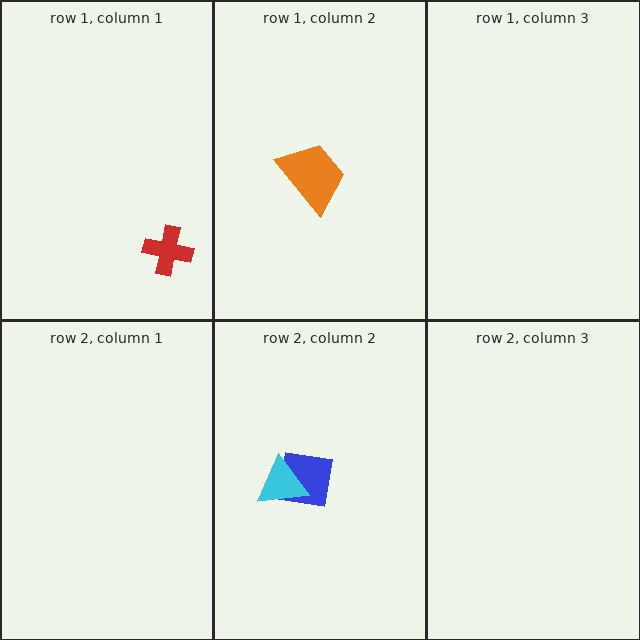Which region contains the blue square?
The row 2, column 2 region.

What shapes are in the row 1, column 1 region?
The red cross.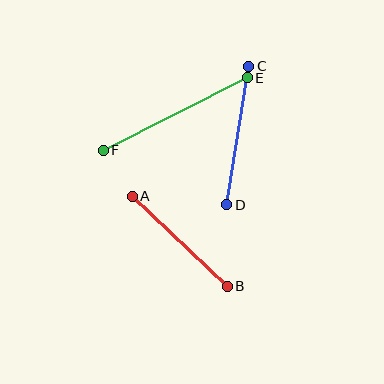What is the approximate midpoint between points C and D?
The midpoint is at approximately (238, 135) pixels.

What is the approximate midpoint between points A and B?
The midpoint is at approximately (180, 241) pixels.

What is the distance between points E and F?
The distance is approximately 161 pixels.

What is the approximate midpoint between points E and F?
The midpoint is at approximately (175, 114) pixels.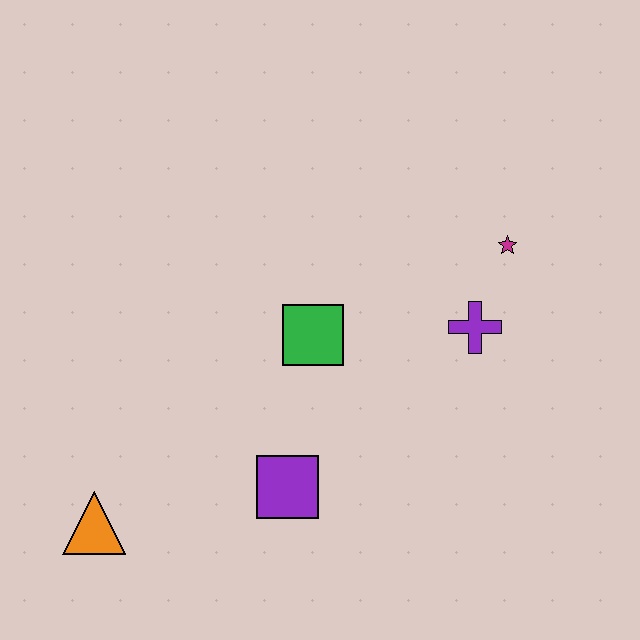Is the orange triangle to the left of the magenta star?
Yes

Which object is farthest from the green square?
The orange triangle is farthest from the green square.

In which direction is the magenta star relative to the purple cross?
The magenta star is above the purple cross.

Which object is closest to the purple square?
The green square is closest to the purple square.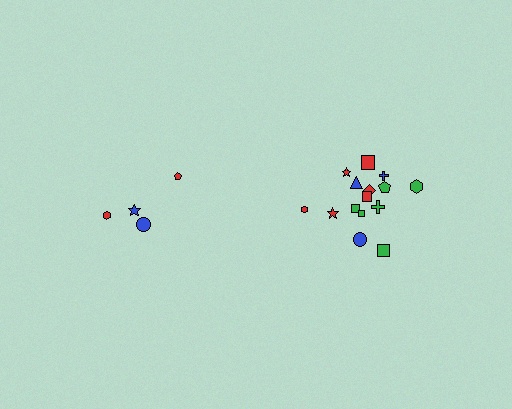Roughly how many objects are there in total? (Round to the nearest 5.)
Roughly 20 objects in total.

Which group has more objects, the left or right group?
The right group.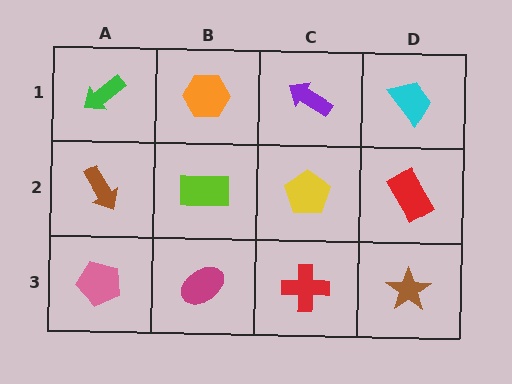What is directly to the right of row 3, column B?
A red cross.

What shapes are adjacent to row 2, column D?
A cyan trapezoid (row 1, column D), a brown star (row 3, column D), a yellow pentagon (row 2, column C).